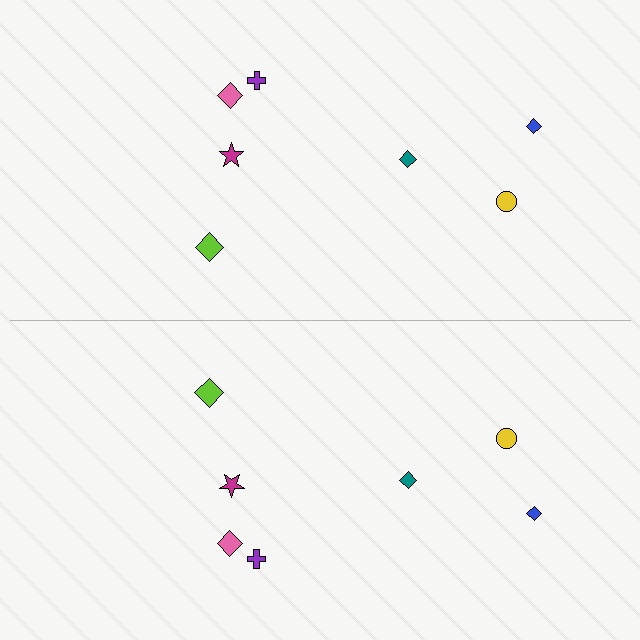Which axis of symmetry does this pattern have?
The pattern has a horizontal axis of symmetry running through the center of the image.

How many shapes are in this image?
There are 14 shapes in this image.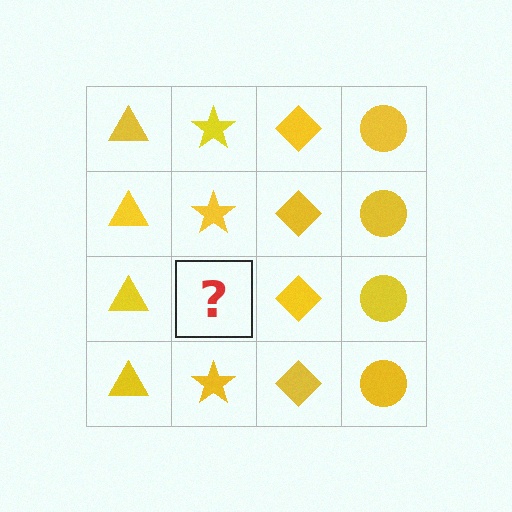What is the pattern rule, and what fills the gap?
The rule is that each column has a consistent shape. The gap should be filled with a yellow star.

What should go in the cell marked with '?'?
The missing cell should contain a yellow star.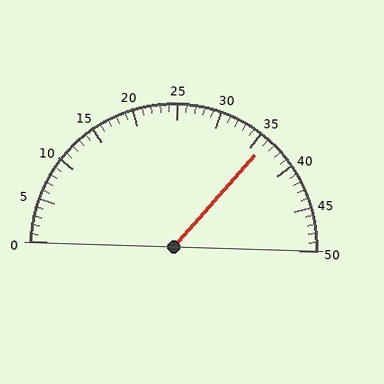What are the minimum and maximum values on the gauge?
The gauge ranges from 0 to 50.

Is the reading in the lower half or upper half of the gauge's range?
The reading is in the upper half of the range (0 to 50).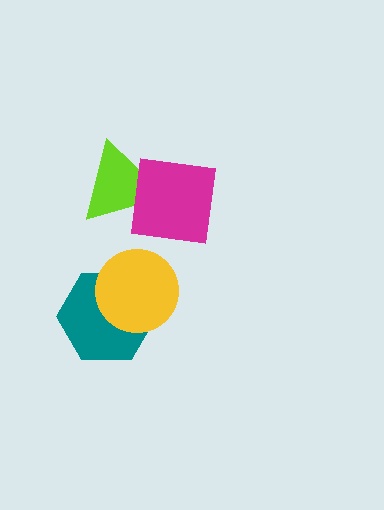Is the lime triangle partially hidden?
Yes, it is partially covered by another shape.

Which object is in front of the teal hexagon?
The yellow circle is in front of the teal hexagon.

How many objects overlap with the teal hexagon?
1 object overlaps with the teal hexagon.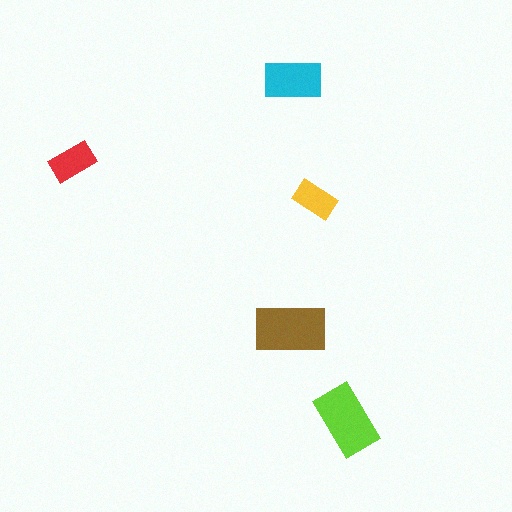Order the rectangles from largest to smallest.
the brown one, the lime one, the cyan one, the red one, the yellow one.